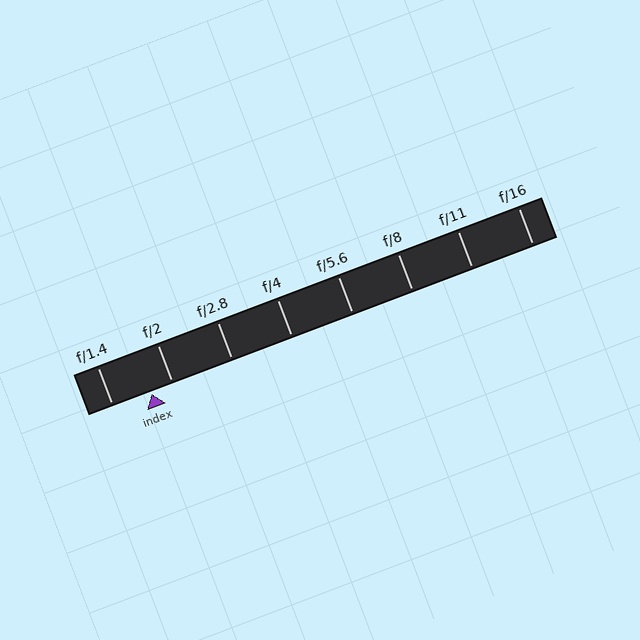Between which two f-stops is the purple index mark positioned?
The index mark is between f/1.4 and f/2.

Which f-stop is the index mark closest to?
The index mark is closest to f/2.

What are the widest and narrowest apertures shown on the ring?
The widest aperture shown is f/1.4 and the narrowest is f/16.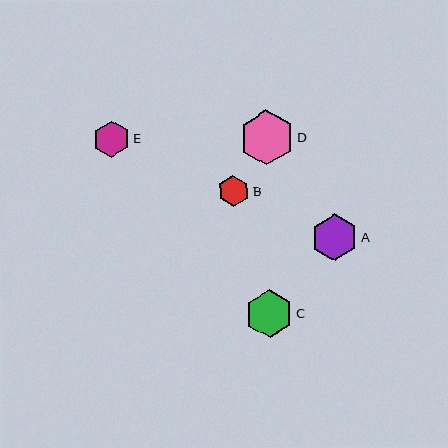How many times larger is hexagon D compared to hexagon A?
Hexagon D is approximately 1.2 times the size of hexagon A.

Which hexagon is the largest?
Hexagon D is the largest with a size of approximately 55 pixels.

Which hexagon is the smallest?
Hexagon B is the smallest with a size of approximately 32 pixels.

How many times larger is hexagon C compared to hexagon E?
Hexagon C is approximately 1.3 times the size of hexagon E.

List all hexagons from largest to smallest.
From largest to smallest: D, C, A, E, B.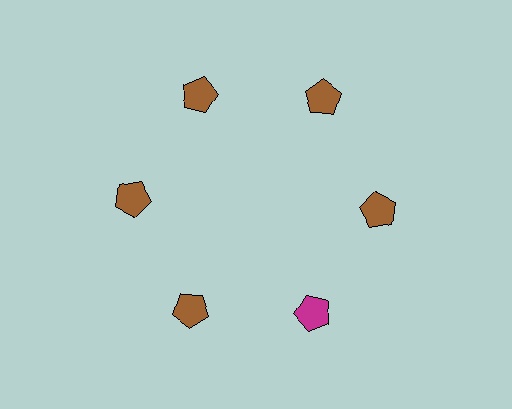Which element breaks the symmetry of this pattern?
The magenta pentagon at roughly the 5 o'clock position breaks the symmetry. All other shapes are brown pentagons.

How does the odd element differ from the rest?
It has a different color: magenta instead of brown.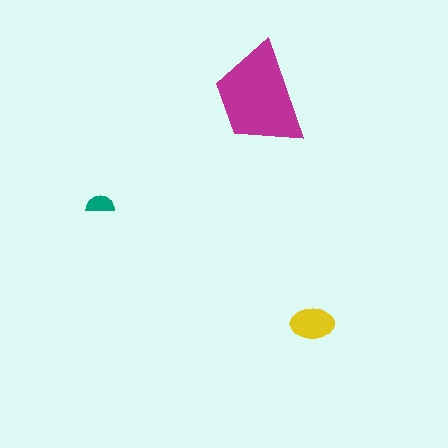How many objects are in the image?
There are 3 objects in the image.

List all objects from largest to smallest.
The magenta trapezoid, the yellow ellipse, the teal semicircle.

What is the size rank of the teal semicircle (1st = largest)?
3rd.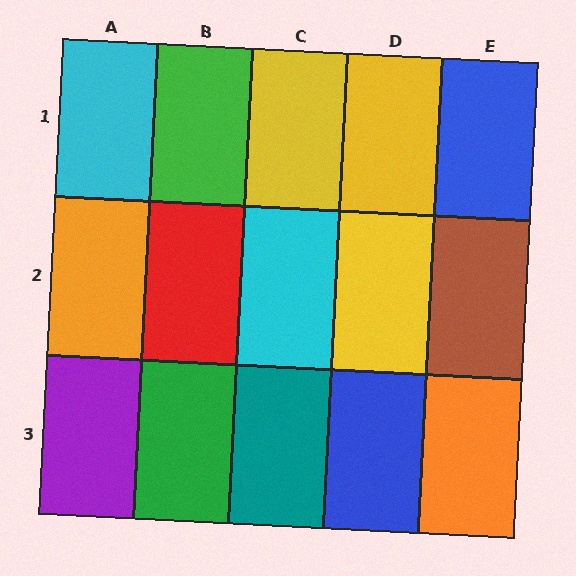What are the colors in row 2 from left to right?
Orange, red, cyan, yellow, brown.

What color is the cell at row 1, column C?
Yellow.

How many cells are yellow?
3 cells are yellow.